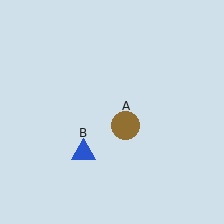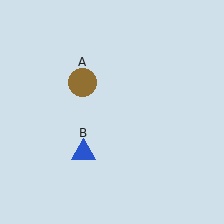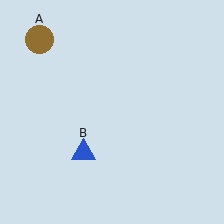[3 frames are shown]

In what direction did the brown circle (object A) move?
The brown circle (object A) moved up and to the left.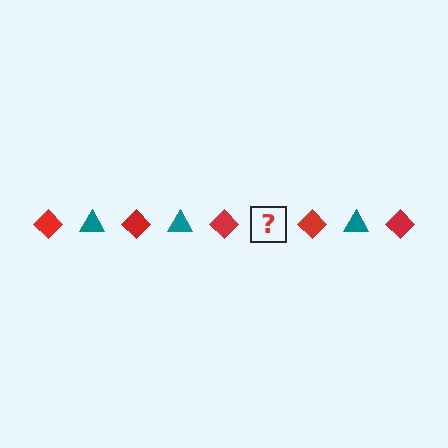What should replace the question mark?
The question mark should be replaced with a teal triangle.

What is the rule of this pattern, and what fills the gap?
The rule is that the pattern alternates between red diamond and teal triangle. The gap should be filled with a teal triangle.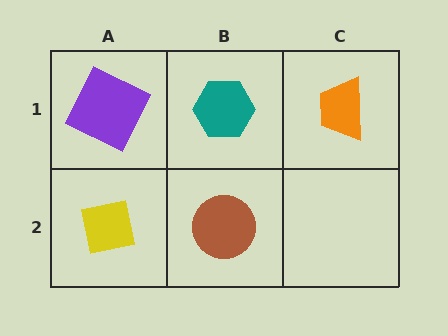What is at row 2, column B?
A brown circle.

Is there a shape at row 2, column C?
No, that cell is empty.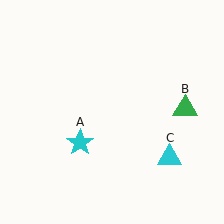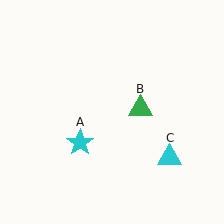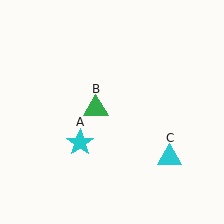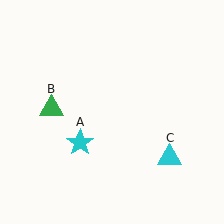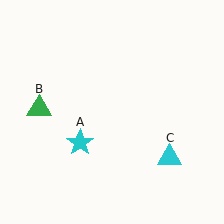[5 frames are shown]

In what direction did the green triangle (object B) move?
The green triangle (object B) moved left.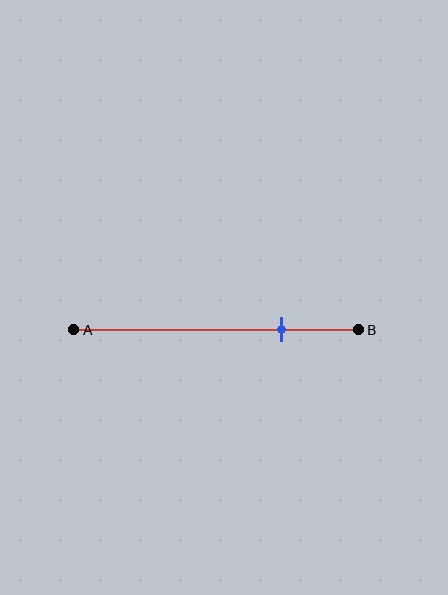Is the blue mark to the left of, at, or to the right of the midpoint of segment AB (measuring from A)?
The blue mark is to the right of the midpoint of segment AB.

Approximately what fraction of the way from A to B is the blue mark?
The blue mark is approximately 75% of the way from A to B.